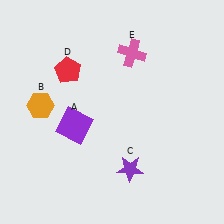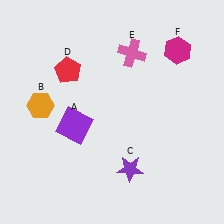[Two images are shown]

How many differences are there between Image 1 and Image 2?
There is 1 difference between the two images.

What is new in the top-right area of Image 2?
A magenta hexagon (F) was added in the top-right area of Image 2.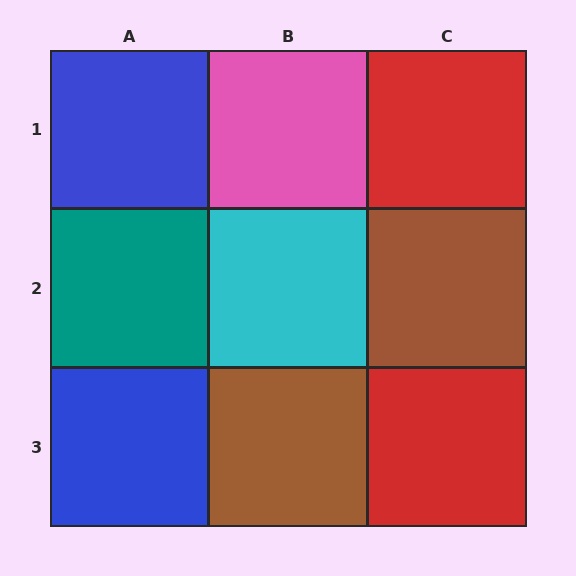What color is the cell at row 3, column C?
Red.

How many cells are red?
2 cells are red.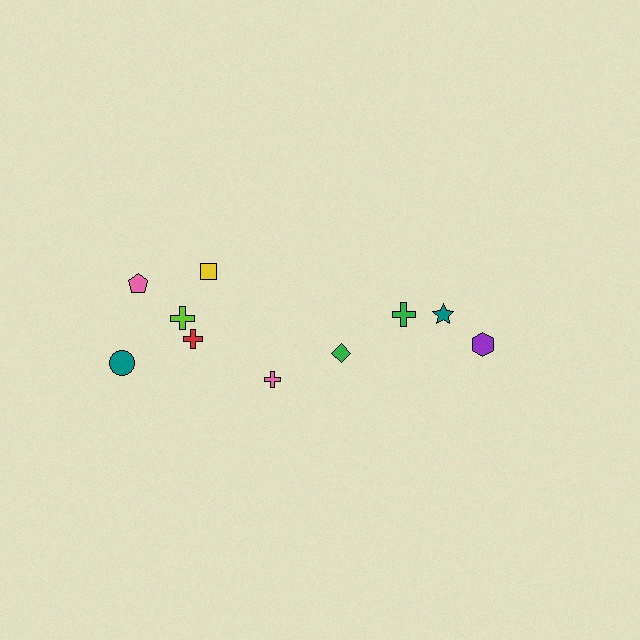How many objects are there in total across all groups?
There are 10 objects.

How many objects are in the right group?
There are 4 objects.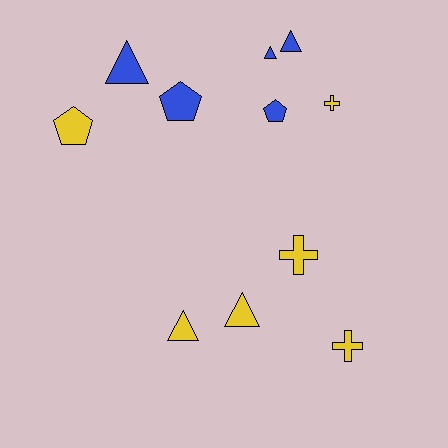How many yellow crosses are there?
There are 3 yellow crosses.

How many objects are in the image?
There are 11 objects.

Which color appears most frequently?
Yellow, with 6 objects.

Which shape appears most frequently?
Triangle, with 5 objects.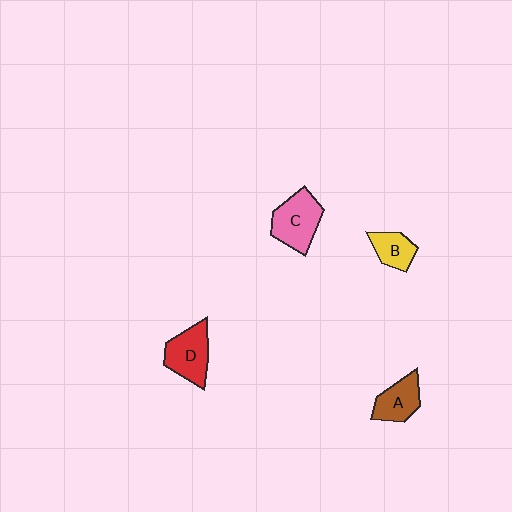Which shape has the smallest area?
Shape B (yellow).